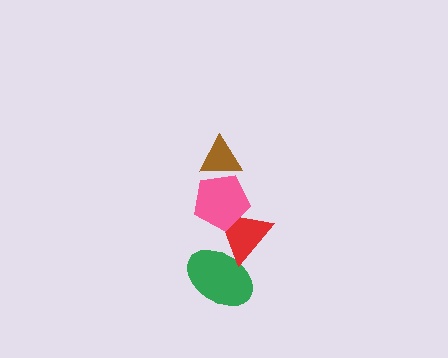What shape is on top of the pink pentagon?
The brown triangle is on top of the pink pentagon.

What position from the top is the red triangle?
The red triangle is 3rd from the top.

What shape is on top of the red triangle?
The pink pentagon is on top of the red triangle.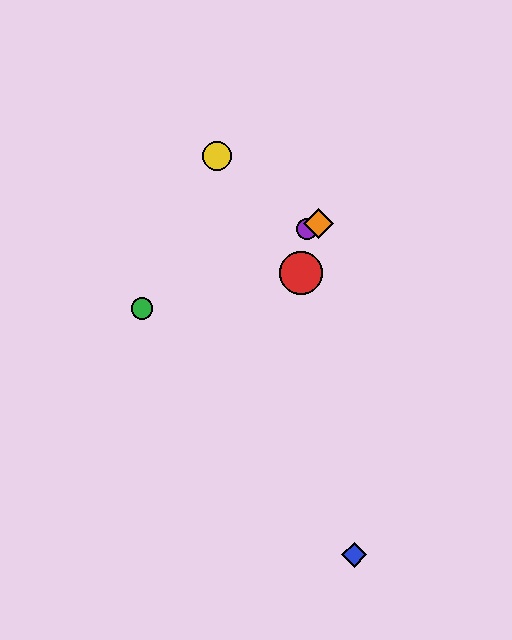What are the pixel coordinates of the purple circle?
The purple circle is at (307, 229).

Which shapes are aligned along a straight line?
The green circle, the purple circle, the orange diamond are aligned along a straight line.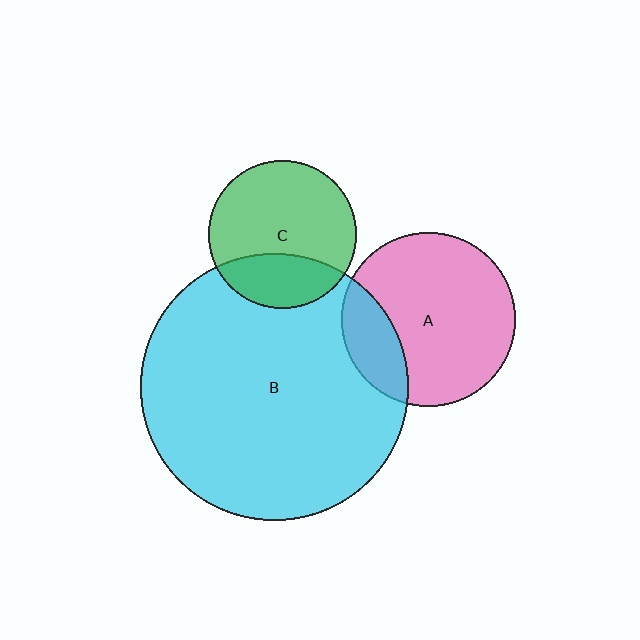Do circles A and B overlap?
Yes.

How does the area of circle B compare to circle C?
Approximately 3.3 times.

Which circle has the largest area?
Circle B (cyan).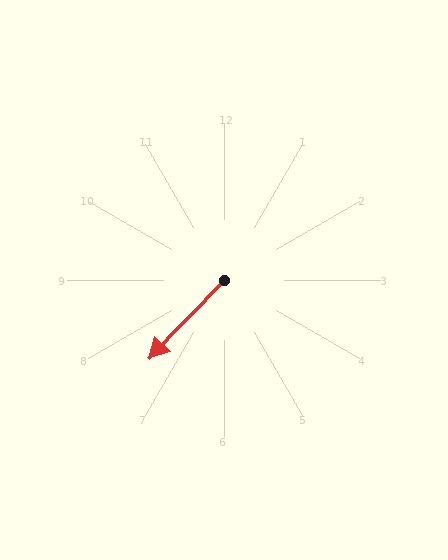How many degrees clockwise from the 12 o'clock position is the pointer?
Approximately 224 degrees.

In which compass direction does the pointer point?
Southwest.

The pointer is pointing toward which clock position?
Roughly 7 o'clock.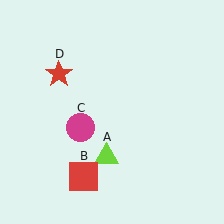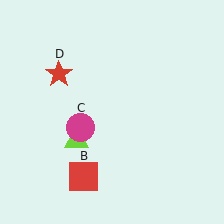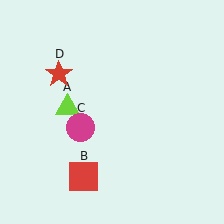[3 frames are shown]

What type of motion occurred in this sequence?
The lime triangle (object A) rotated clockwise around the center of the scene.